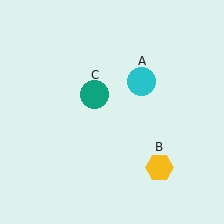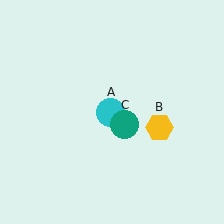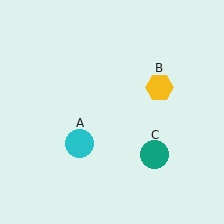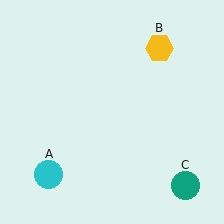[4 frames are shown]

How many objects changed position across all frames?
3 objects changed position: cyan circle (object A), yellow hexagon (object B), teal circle (object C).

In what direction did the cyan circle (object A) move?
The cyan circle (object A) moved down and to the left.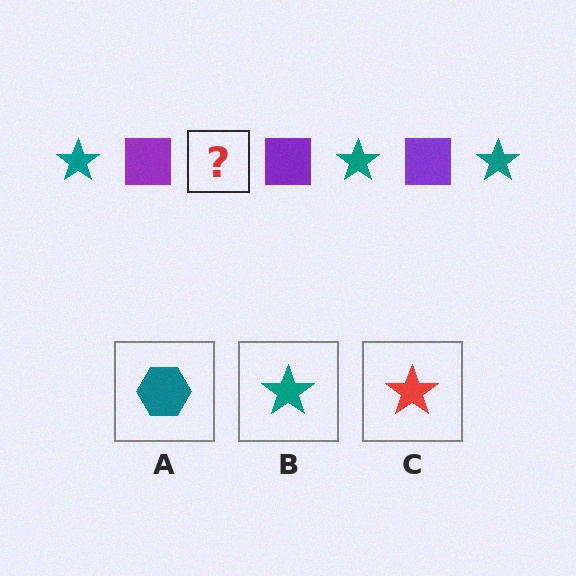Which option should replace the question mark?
Option B.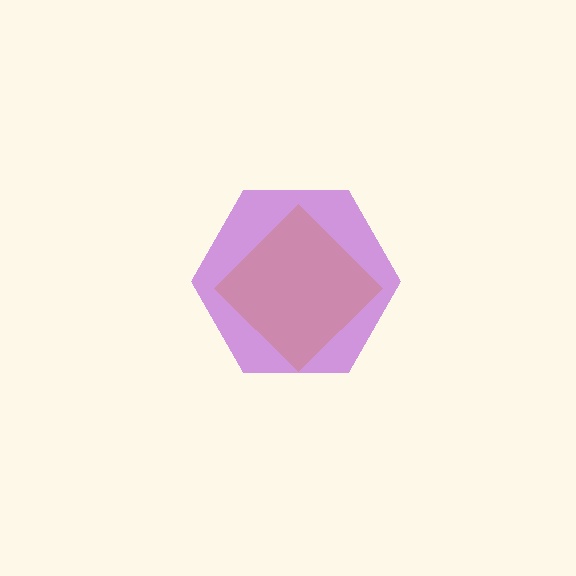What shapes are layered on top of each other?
The layered shapes are: a yellow diamond, a purple hexagon.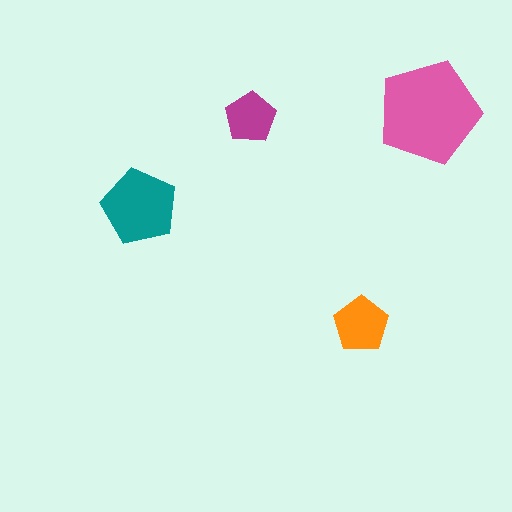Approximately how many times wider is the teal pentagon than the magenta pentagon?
About 1.5 times wider.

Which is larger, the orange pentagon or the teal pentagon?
The teal one.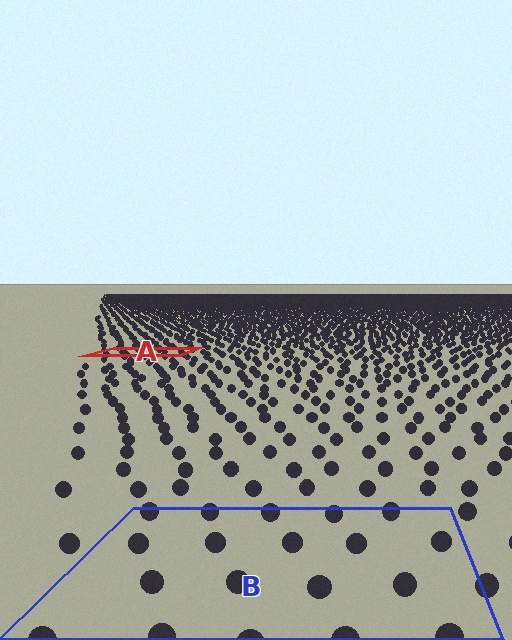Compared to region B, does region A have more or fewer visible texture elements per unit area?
Region A has more texture elements per unit area — they are packed more densely because it is farther away.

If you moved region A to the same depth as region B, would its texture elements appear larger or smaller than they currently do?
They would appear larger. At a closer depth, the same texture elements are projected at a bigger on-screen size.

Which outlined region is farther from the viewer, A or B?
Region A is farther from the viewer — the texture elements inside it appear smaller and more densely packed.